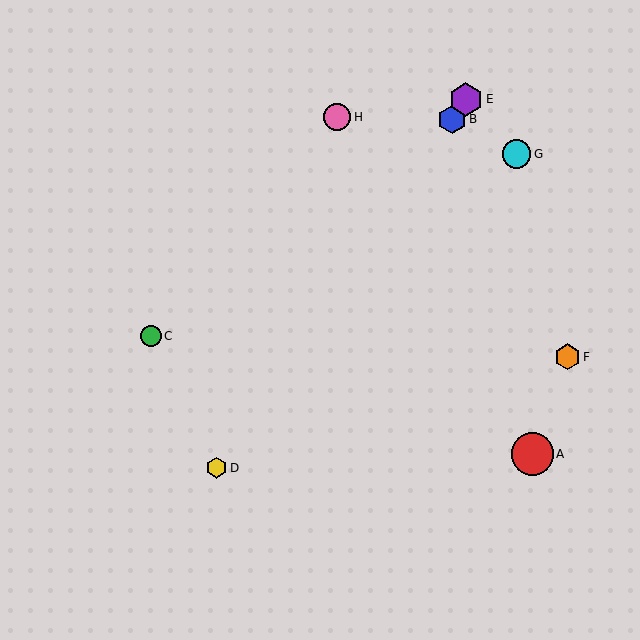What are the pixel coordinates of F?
Object F is at (567, 357).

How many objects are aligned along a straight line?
3 objects (B, D, E) are aligned along a straight line.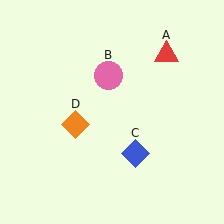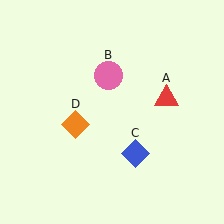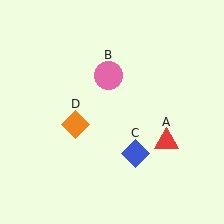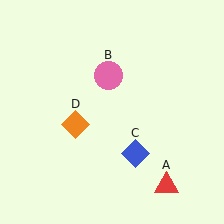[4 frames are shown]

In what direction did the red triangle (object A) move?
The red triangle (object A) moved down.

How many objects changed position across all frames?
1 object changed position: red triangle (object A).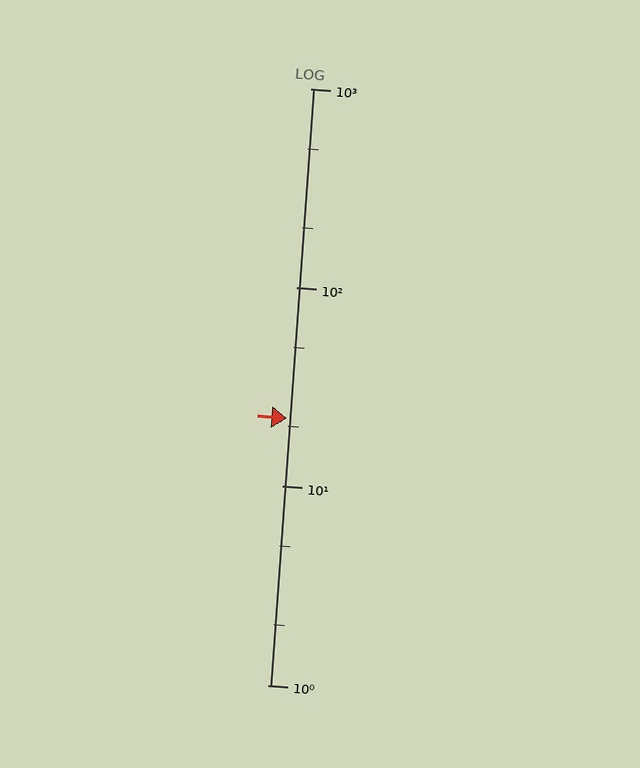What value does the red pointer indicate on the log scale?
The pointer indicates approximately 22.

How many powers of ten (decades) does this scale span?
The scale spans 3 decades, from 1 to 1000.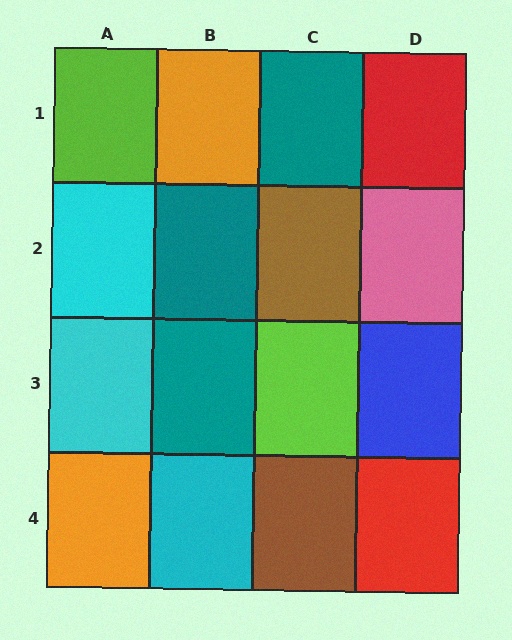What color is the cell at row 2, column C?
Brown.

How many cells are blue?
1 cell is blue.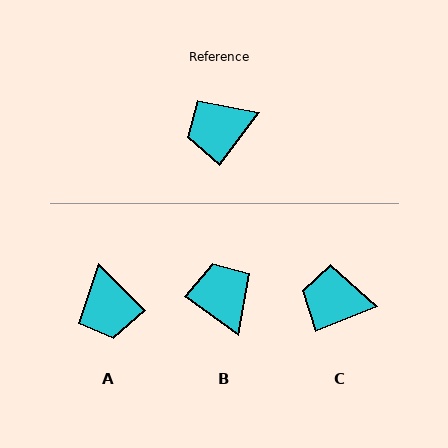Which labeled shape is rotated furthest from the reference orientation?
B, about 90 degrees away.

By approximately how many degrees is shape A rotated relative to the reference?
Approximately 82 degrees counter-clockwise.